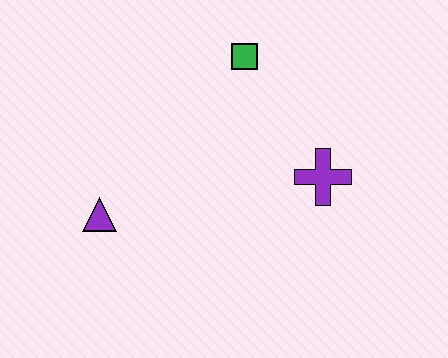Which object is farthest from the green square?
The purple triangle is farthest from the green square.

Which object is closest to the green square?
The purple cross is closest to the green square.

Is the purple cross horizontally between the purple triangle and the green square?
No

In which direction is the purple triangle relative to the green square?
The purple triangle is below the green square.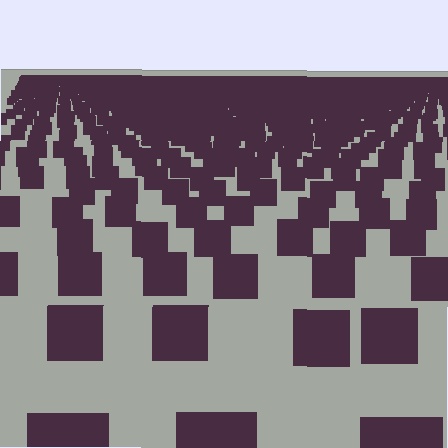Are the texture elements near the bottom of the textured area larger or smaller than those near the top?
Larger. Near the bottom, elements are closer to the viewer and appear at a bigger on-screen size.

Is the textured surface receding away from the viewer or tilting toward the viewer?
The surface is receding away from the viewer. Texture elements get smaller and denser toward the top.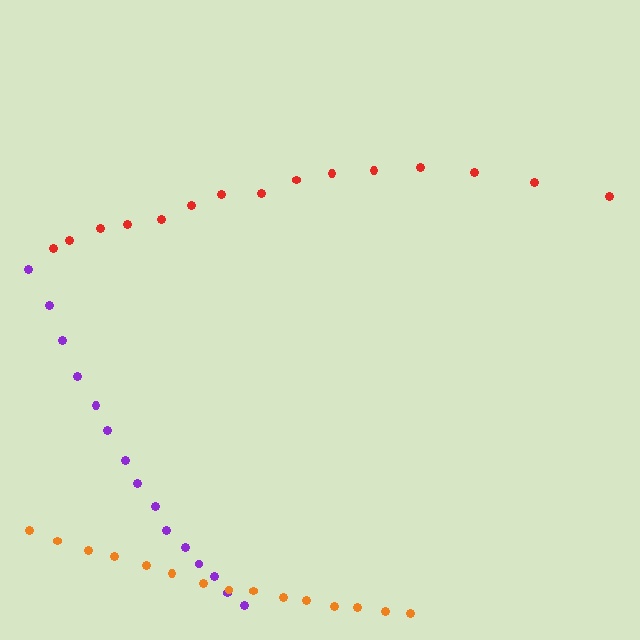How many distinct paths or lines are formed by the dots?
There are 3 distinct paths.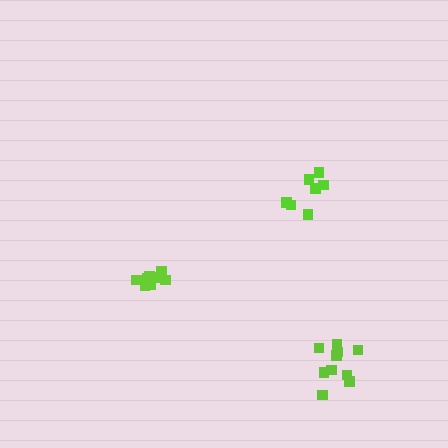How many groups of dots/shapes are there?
There are 3 groups.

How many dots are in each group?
Group 1: 7 dots, Group 2: 8 dots, Group 3: 11 dots (26 total).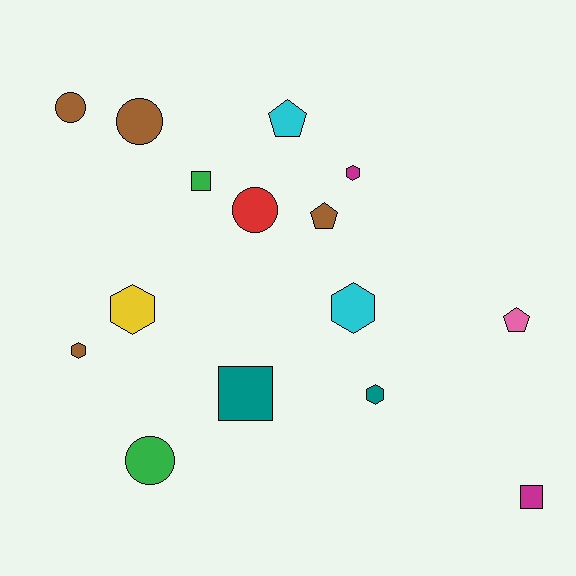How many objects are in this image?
There are 15 objects.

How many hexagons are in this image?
There are 5 hexagons.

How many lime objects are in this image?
There are no lime objects.